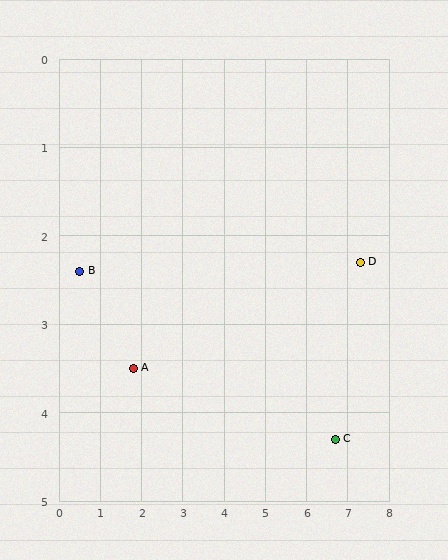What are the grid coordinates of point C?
Point C is at approximately (6.7, 4.3).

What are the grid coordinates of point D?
Point D is at approximately (7.3, 2.3).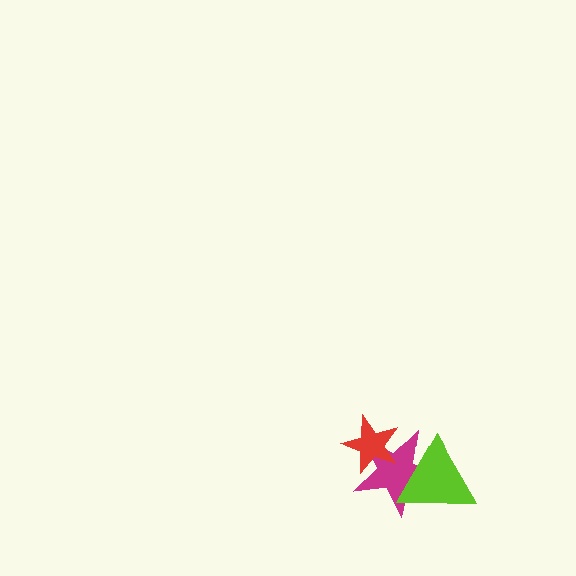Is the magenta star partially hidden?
Yes, it is partially covered by another shape.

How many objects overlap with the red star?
1 object overlaps with the red star.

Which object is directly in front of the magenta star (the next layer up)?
The red star is directly in front of the magenta star.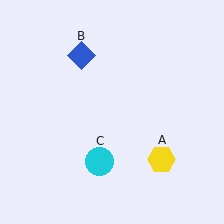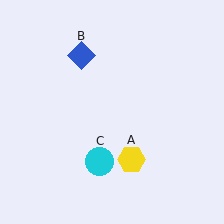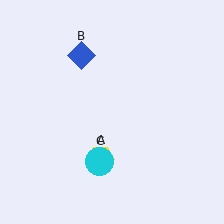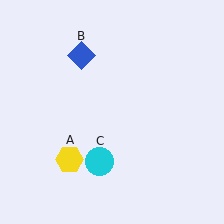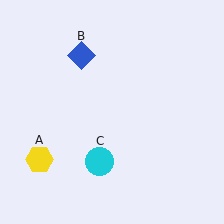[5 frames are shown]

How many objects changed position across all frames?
1 object changed position: yellow hexagon (object A).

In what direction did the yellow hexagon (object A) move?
The yellow hexagon (object A) moved left.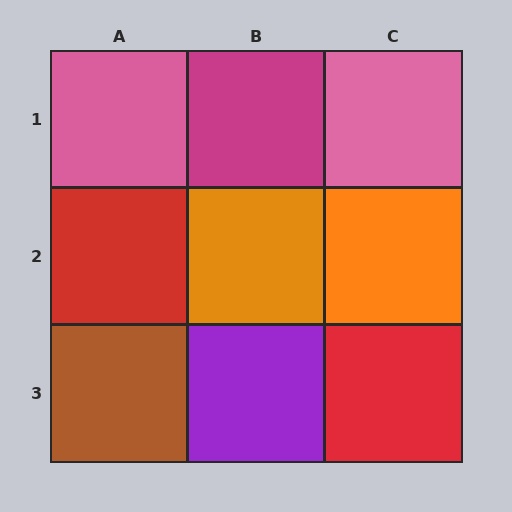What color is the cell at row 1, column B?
Magenta.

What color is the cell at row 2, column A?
Red.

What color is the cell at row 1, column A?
Pink.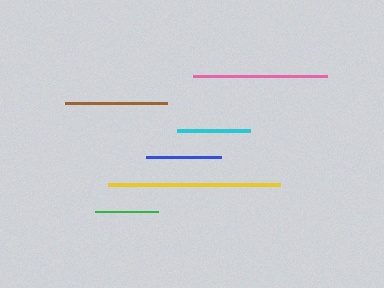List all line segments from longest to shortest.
From longest to shortest: yellow, pink, brown, blue, cyan, green.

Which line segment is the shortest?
The green line is the shortest at approximately 63 pixels.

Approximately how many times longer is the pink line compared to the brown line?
The pink line is approximately 1.3 times the length of the brown line.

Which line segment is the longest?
The yellow line is the longest at approximately 172 pixels.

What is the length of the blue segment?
The blue segment is approximately 76 pixels long.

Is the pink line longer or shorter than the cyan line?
The pink line is longer than the cyan line.